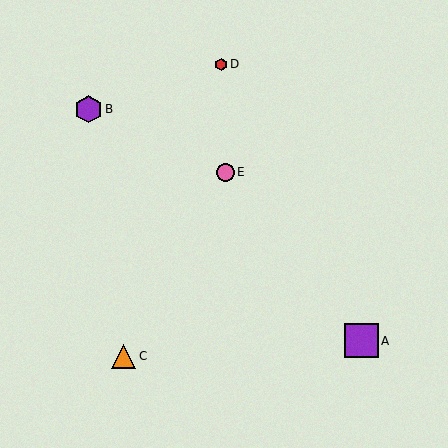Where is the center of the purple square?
The center of the purple square is at (361, 341).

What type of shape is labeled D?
Shape D is a red hexagon.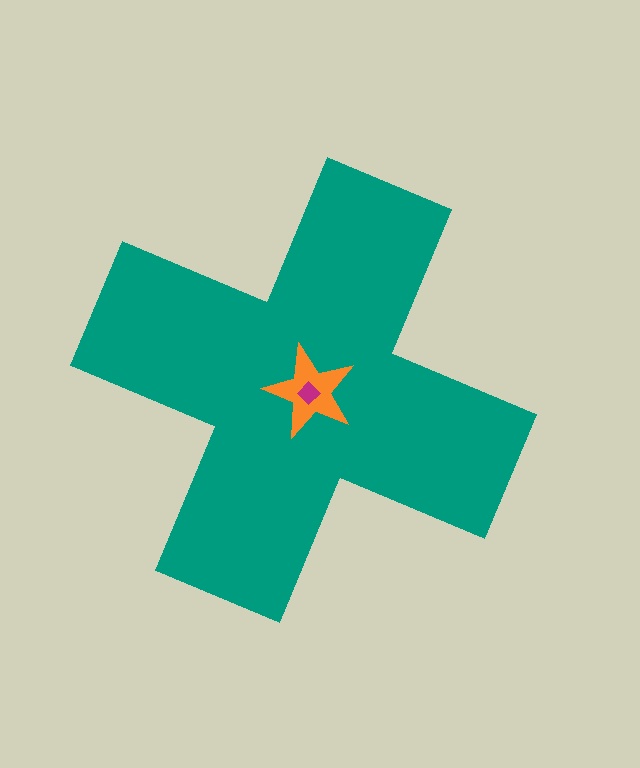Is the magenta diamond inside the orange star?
Yes.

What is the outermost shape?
The teal cross.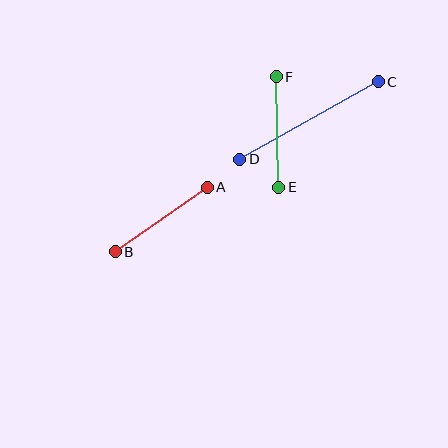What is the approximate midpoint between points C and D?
The midpoint is at approximately (309, 121) pixels.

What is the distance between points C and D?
The distance is approximately 159 pixels.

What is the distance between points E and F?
The distance is approximately 111 pixels.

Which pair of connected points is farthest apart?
Points C and D are farthest apart.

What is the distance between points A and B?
The distance is approximately 112 pixels.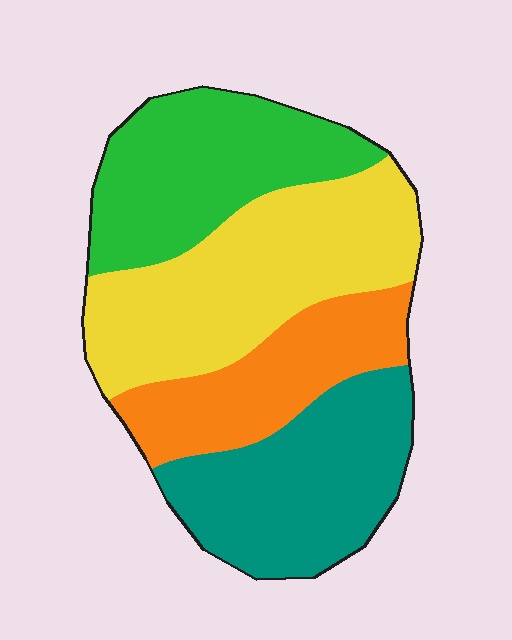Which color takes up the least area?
Orange, at roughly 20%.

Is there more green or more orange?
Green.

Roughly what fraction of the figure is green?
Green covers 24% of the figure.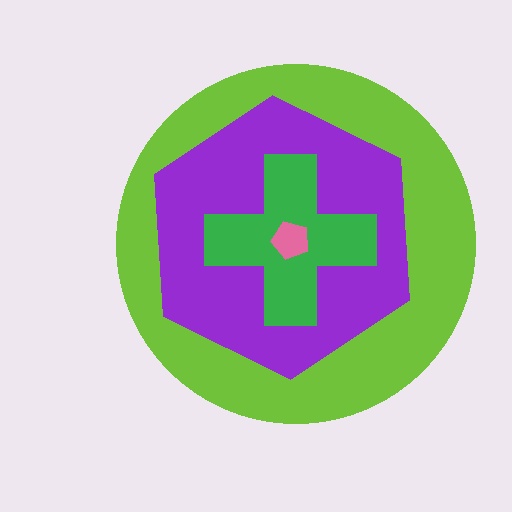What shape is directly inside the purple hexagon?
The green cross.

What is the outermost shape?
The lime circle.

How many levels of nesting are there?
4.